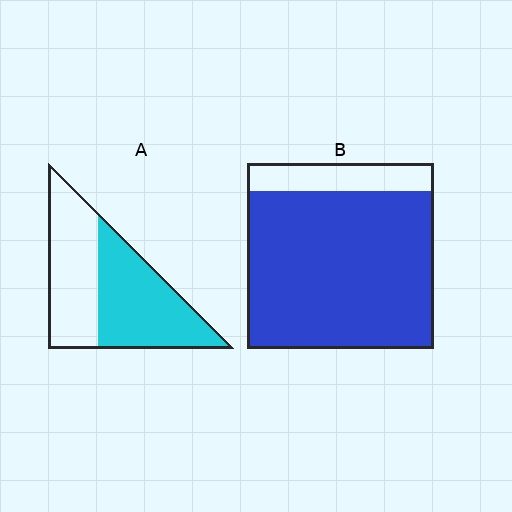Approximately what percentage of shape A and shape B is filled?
A is approximately 55% and B is approximately 85%.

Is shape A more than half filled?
Roughly half.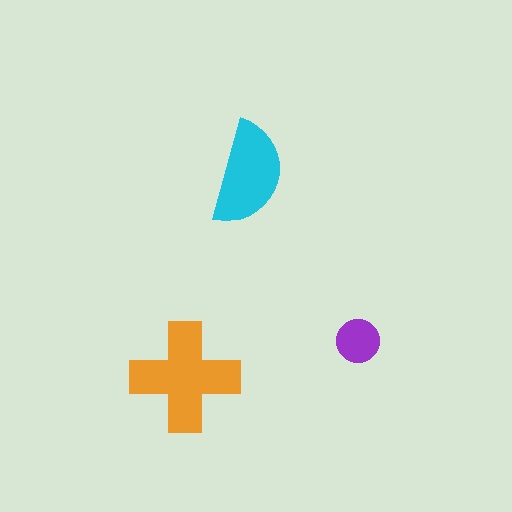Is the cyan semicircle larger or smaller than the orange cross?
Smaller.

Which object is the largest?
The orange cross.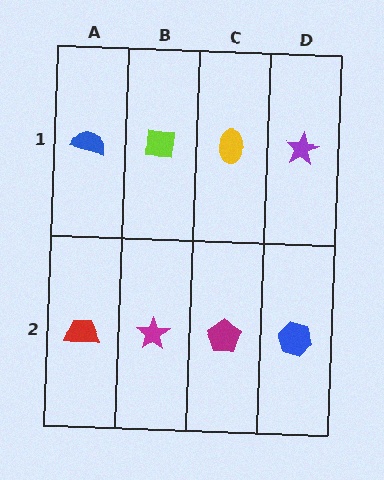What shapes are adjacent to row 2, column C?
A yellow ellipse (row 1, column C), a magenta star (row 2, column B), a blue hexagon (row 2, column D).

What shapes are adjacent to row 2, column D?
A purple star (row 1, column D), a magenta pentagon (row 2, column C).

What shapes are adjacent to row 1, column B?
A magenta star (row 2, column B), a blue semicircle (row 1, column A), a yellow ellipse (row 1, column C).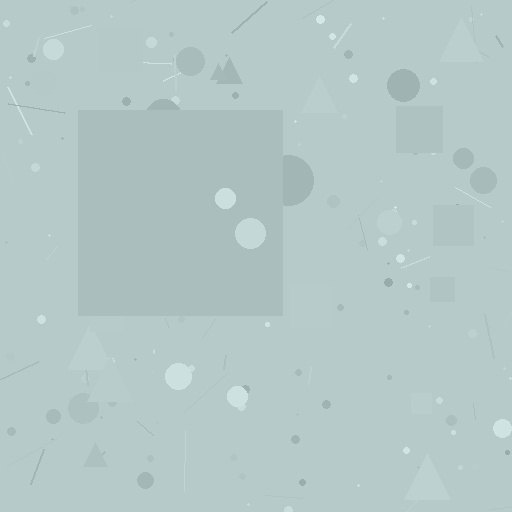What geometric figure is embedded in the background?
A square is embedded in the background.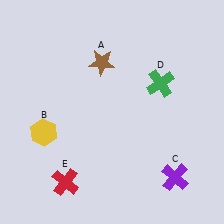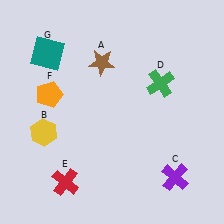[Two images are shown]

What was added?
An orange pentagon (F), a teal square (G) were added in Image 2.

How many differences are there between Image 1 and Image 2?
There are 2 differences between the two images.